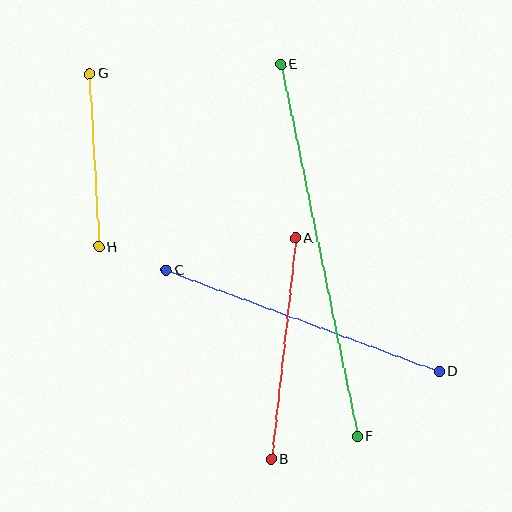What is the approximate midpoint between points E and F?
The midpoint is at approximately (319, 251) pixels.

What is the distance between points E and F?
The distance is approximately 380 pixels.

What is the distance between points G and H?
The distance is approximately 174 pixels.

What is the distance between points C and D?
The distance is approximately 291 pixels.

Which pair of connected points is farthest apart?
Points E and F are farthest apart.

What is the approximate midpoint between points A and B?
The midpoint is at approximately (284, 349) pixels.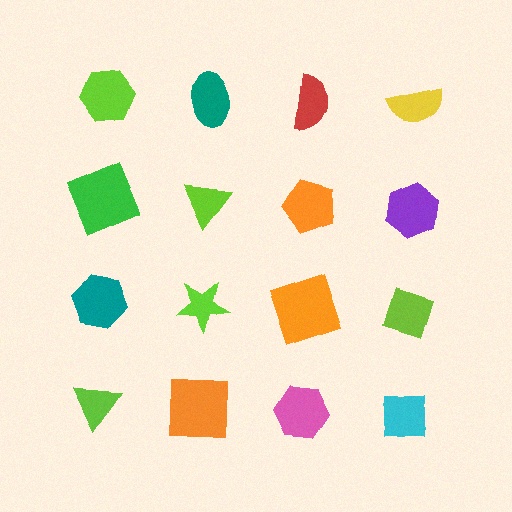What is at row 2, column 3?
An orange pentagon.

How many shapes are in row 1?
4 shapes.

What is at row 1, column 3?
A red semicircle.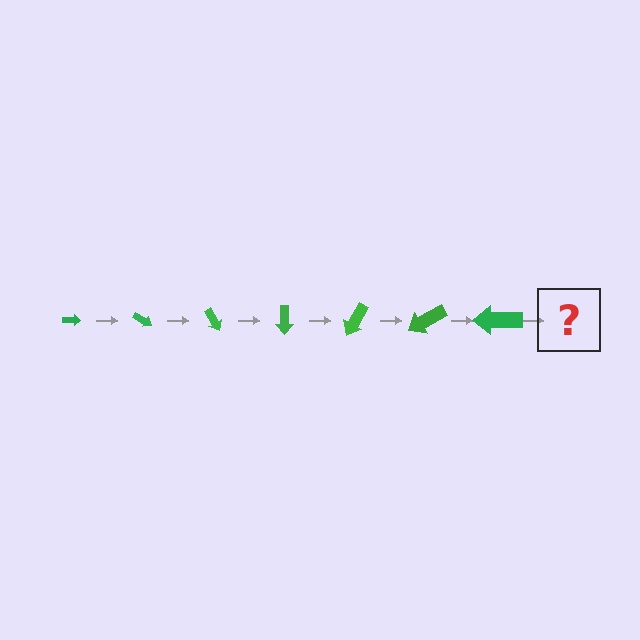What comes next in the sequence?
The next element should be an arrow, larger than the previous one and rotated 210 degrees from the start.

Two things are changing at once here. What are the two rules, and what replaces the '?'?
The two rules are that the arrow grows larger each step and it rotates 30 degrees each step. The '?' should be an arrow, larger than the previous one and rotated 210 degrees from the start.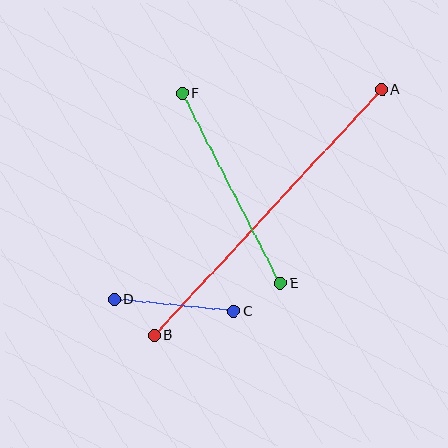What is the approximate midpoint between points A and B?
The midpoint is at approximately (268, 213) pixels.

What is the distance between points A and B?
The distance is approximately 334 pixels.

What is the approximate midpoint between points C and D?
The midpoint is at approximately (174, 305) pixels.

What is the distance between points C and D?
The distance is approximately 120 pixels.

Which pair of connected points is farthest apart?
Points A and B are farthest apart.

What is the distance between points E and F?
The distance is approximately 214 pixels.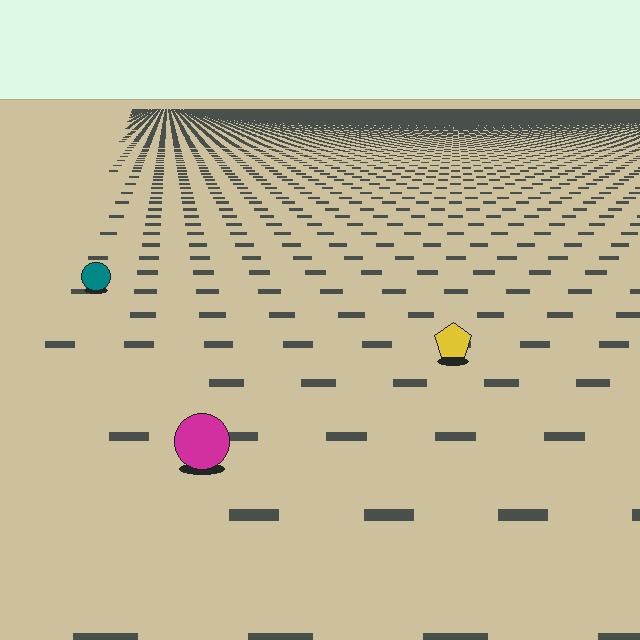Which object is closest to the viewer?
The magenta circle is closest. The texture marks near it are larger and more spread out.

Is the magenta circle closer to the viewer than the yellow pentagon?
Yes. The magenta circle is closer — you can tell from the texture gradient: the ground texture is coarser near it.